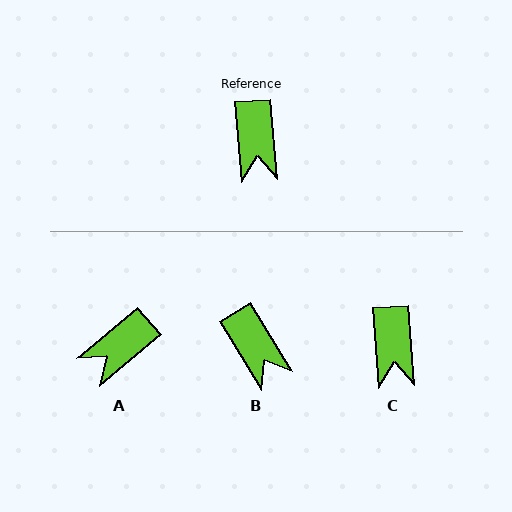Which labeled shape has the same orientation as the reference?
C.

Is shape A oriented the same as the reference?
No, it is off by about 54 degrees.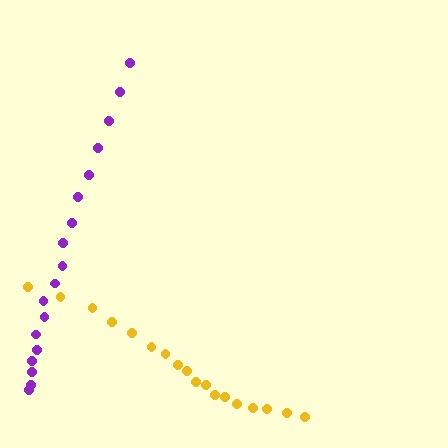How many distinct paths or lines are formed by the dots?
There are 2 distinct paths.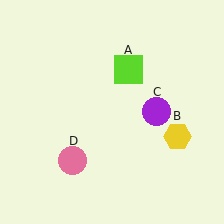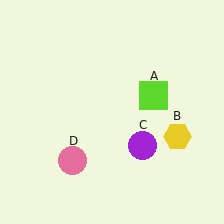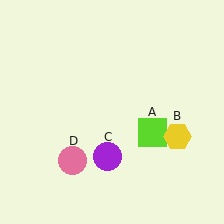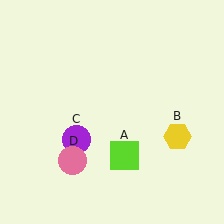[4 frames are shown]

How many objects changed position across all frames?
2 objects changed position: lime square (object A), purple circle (object C).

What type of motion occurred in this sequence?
The lime square (object A), purple circle (object C) rotated clockwise around the center of the scene.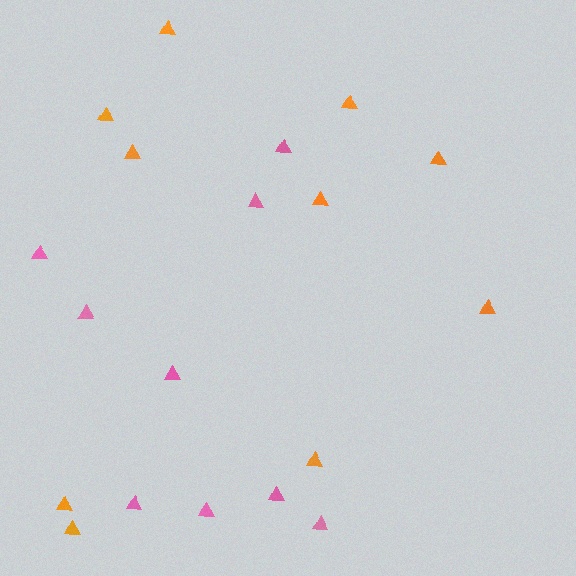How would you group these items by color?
There are 2 groups: one group of pink triangles (9) and one group of orange triangles (10).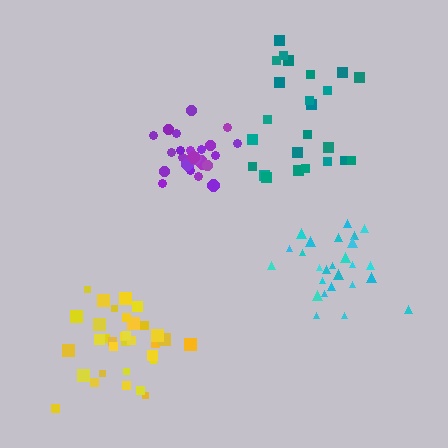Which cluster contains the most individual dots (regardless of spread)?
Yellow (34).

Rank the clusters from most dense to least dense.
purple, yellow, cyan, teal.